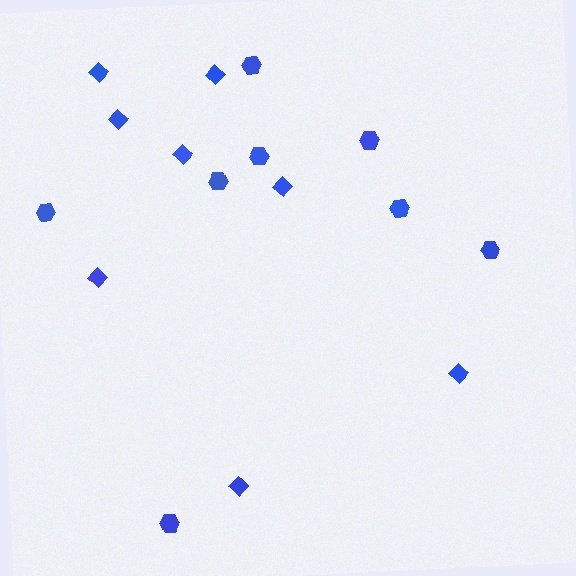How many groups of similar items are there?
There are 2 groups: one group of diamonds (8) and one group of hexagons (8).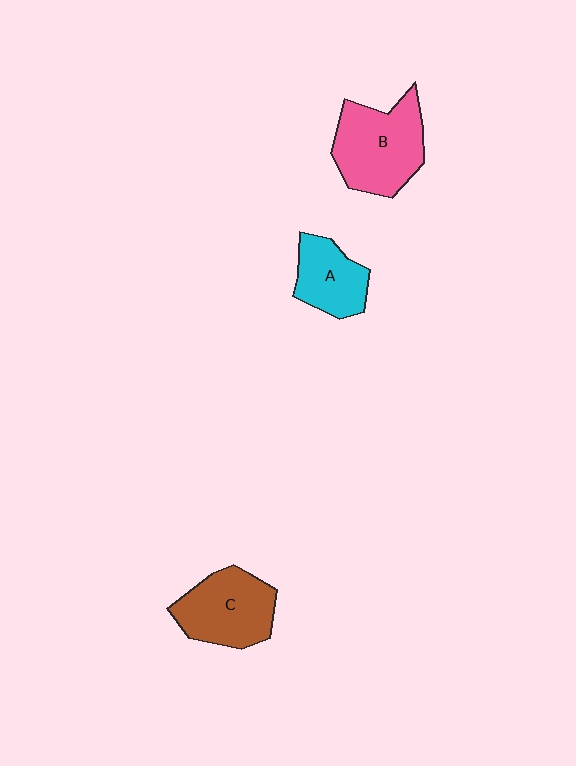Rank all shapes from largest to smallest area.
From largest to smallest: B (pink), C (brown), A (cyan).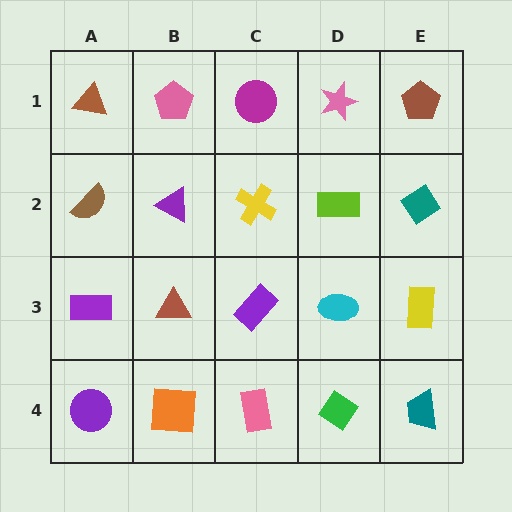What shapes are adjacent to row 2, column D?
A pink star (row 1, column D), a cyan ellipse (row 3, column D), a yellow cross (row 2, column C), a teal diamond (row 2, column E).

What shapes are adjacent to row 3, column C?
A yellow cross (row 2, column C), a pink rectangle (row 4, column C), a brown triangle (row 3, column B), a cyan ellipse (row 3, column D).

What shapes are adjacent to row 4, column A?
A purple rectangle (row 3, column A), an orange square (row 4, column B).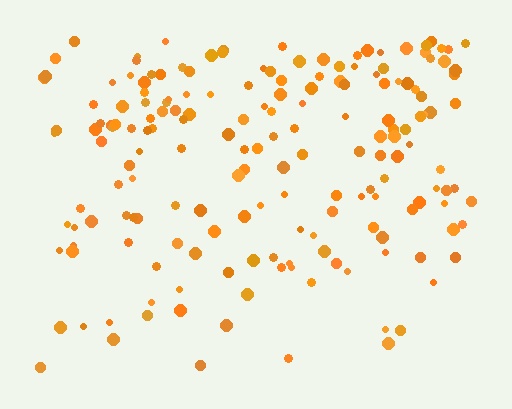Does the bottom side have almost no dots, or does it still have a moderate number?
Still a moderate number, just noticeably fewer than the top.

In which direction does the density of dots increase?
From bottom to top, with the top side densest.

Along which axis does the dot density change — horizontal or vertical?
Vertical.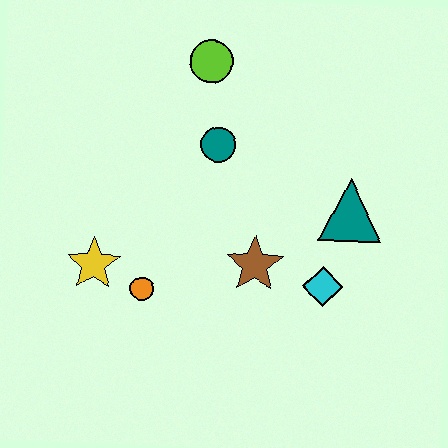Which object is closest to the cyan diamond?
The brown star is closest to the cyan diamond.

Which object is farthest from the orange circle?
The lime circle is farthest from the orange circle.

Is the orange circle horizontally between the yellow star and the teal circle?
Yes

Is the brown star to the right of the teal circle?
Yes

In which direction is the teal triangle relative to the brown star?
The teal triangle is to the right of the brown star.